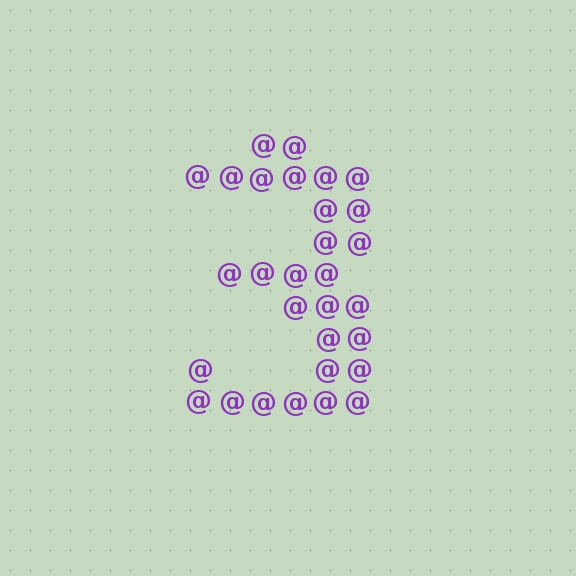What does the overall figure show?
The overall figure shows the digit 3.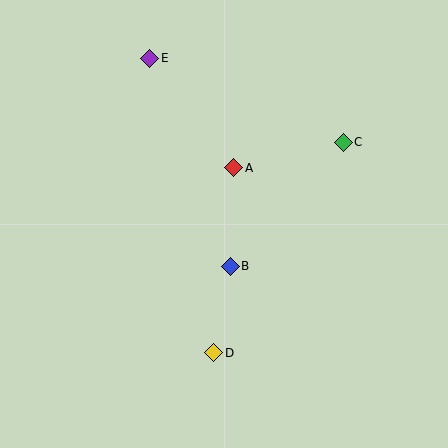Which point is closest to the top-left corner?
Point E is closest to the top-left corner.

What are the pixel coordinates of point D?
Point D is at (214, 353).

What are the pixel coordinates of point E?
Point E is at (150, 58).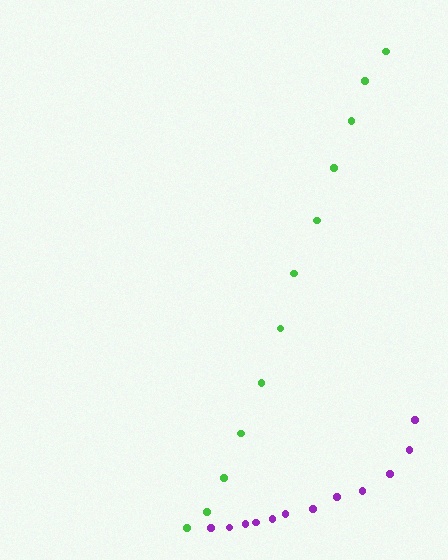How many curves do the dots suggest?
There are 2 distinct paths.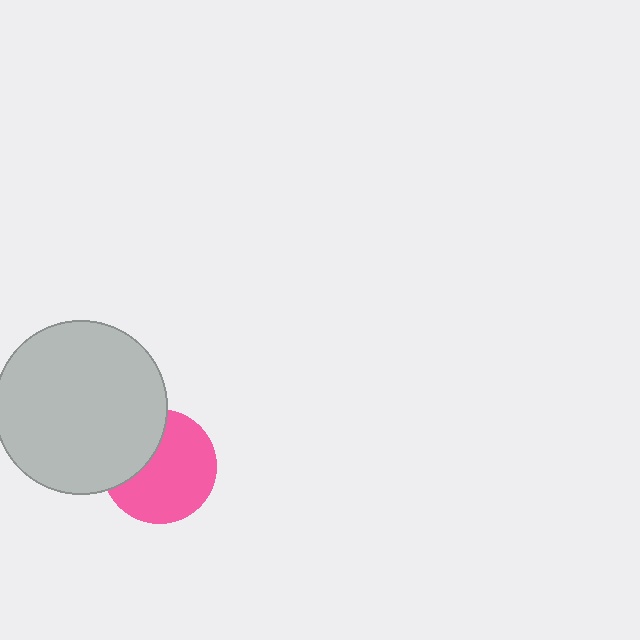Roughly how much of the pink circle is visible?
Most of it is visible (roughly 68%).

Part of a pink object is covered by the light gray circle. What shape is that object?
It is a circle.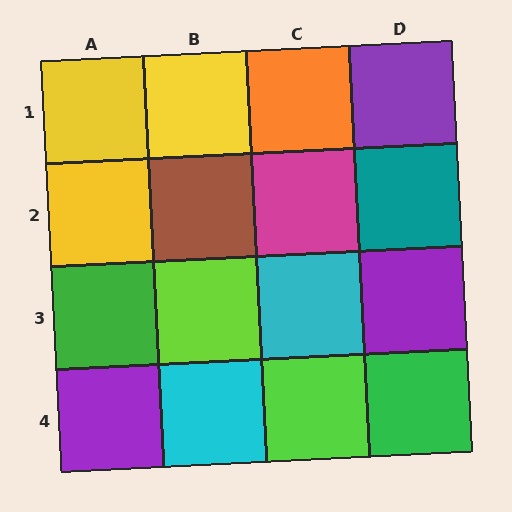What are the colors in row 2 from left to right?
Yellow, brown, magenta, teal.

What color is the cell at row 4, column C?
Lime.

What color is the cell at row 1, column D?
Purple.